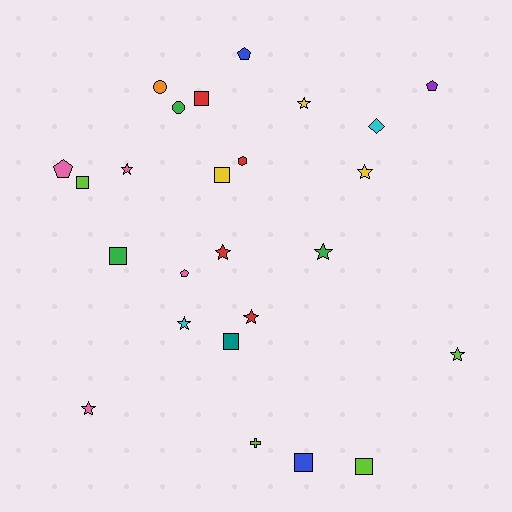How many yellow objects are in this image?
There are 3 yellow objects.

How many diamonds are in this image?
There is 1 diamond.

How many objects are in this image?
There are 25 objects.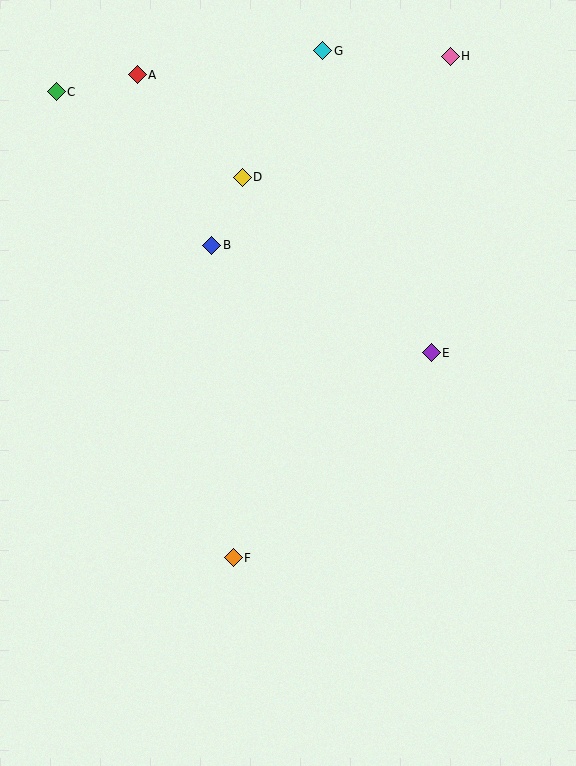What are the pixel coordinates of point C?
Point C is at (56, 92).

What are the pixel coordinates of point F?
Point F is at (233, 558).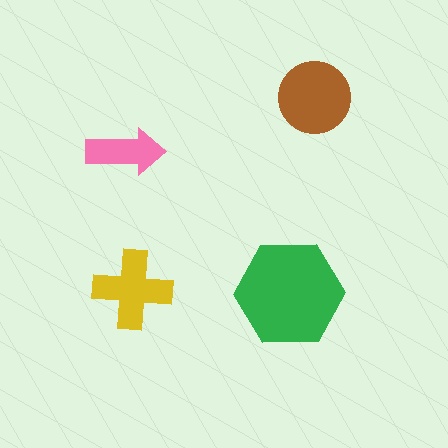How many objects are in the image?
There are 4 objects in the image.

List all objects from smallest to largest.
The pink arrow, the yellow cross, the brown circle, the green hexagon.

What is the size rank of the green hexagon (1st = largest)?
1st.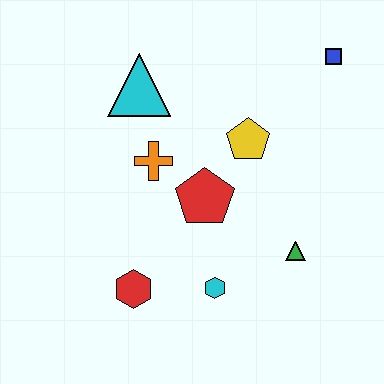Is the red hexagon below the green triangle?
Yes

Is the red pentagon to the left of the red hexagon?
No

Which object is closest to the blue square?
The yellow pentagon is closest to the blue square.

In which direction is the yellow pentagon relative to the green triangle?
The yellow pentagon is above the green triangle.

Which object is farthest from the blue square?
The red hexagon is farthest from the blue square.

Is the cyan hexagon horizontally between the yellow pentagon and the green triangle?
No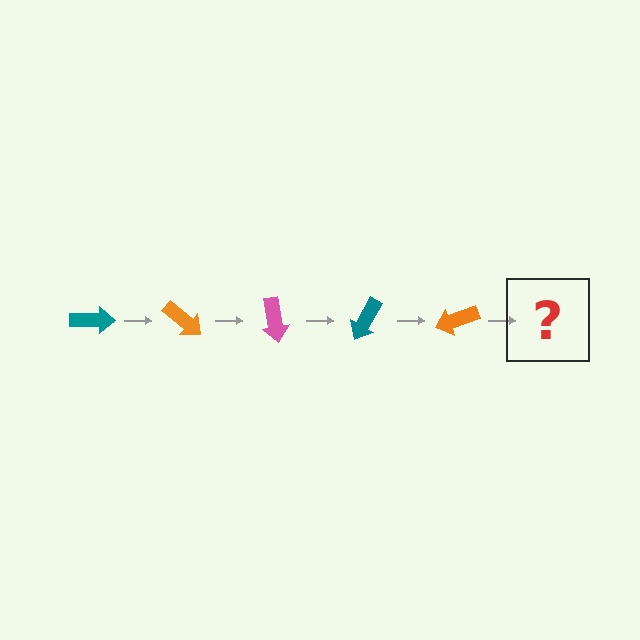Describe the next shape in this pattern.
It should be a pink arrow, rotated 200 degrees from the start.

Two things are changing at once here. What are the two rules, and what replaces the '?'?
The two rules are that it rotates 40 degrees each step and the color cycles through teal, orange, and pink. The '?' should be a pink arrow, rotated 200 degrees from the start.